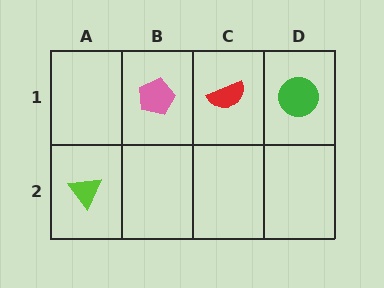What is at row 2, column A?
A lime triangle.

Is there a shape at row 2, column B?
No, that cell is empty.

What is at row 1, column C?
A red semicircle.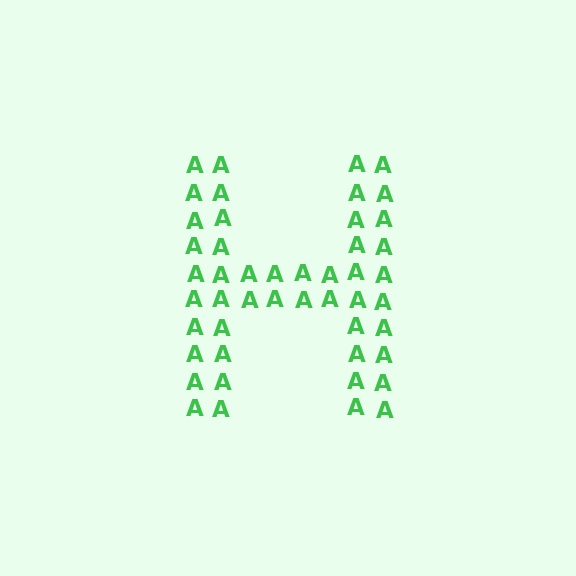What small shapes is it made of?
It is made of small letter A's.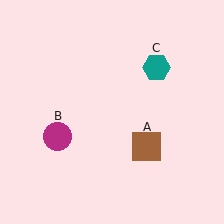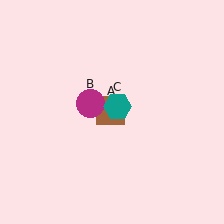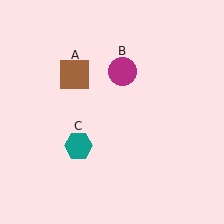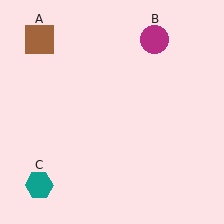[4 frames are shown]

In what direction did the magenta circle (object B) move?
The magenta circle (object B) moved up and to the right.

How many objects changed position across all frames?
3 objects changed position: brown square (object A), magenta circle (object B), teal hexagon (object C).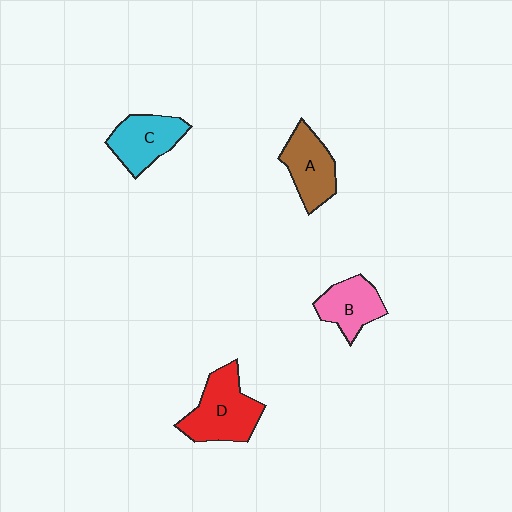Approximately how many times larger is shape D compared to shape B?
Approximately 1.4 times.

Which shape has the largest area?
Shape D (red).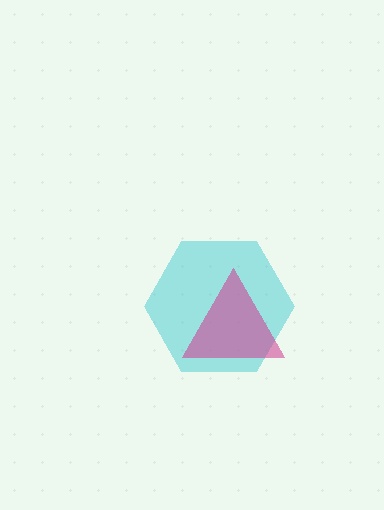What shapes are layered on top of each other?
The layered shapes are: a cyan hexagon, a magenta triangle.